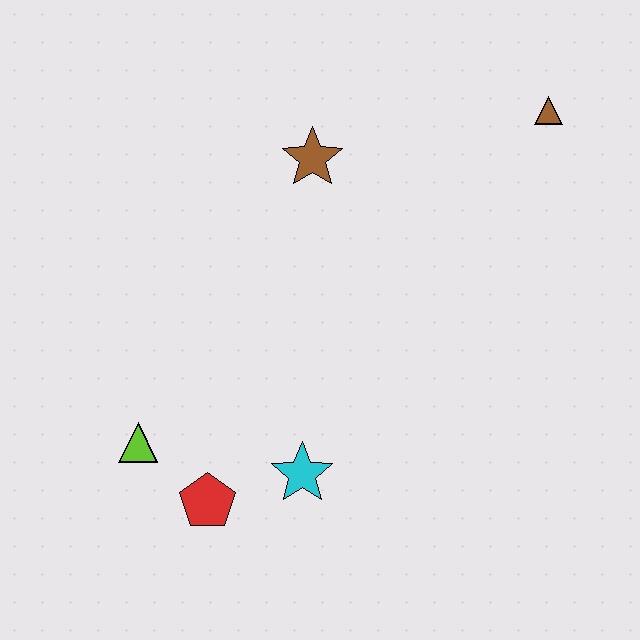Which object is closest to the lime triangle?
The red pentagon is closest to the lime triangle.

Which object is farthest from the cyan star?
The brown triangle is farthest from the cyan star.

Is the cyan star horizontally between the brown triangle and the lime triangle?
Yes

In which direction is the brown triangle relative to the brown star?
The brown triangle is to the right of the brown star.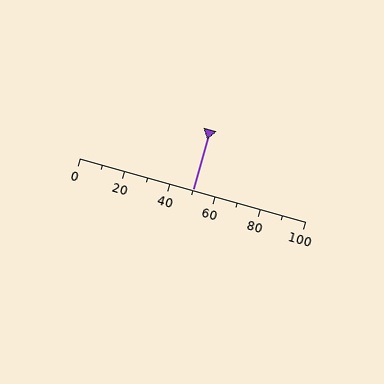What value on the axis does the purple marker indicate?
The marker indicates approximately 50.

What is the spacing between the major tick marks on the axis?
The major ticks are spaced 20 apart.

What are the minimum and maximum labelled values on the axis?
The axis runs from 0 to 100.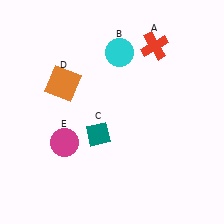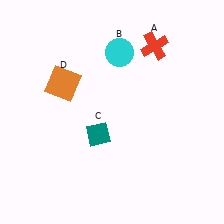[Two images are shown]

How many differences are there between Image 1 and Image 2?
There is 1 difference between the two images.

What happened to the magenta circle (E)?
The magenta circle (E) was removed in Image 2. It was in the bottom-left area of Image 1.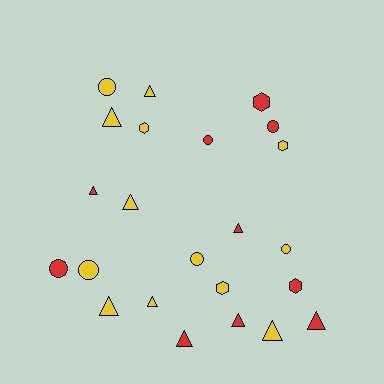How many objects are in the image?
There are 23 objects.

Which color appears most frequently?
Yellow, with 13 objects.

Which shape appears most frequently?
Triangle, with 11 objects.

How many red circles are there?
There are 3 red circles.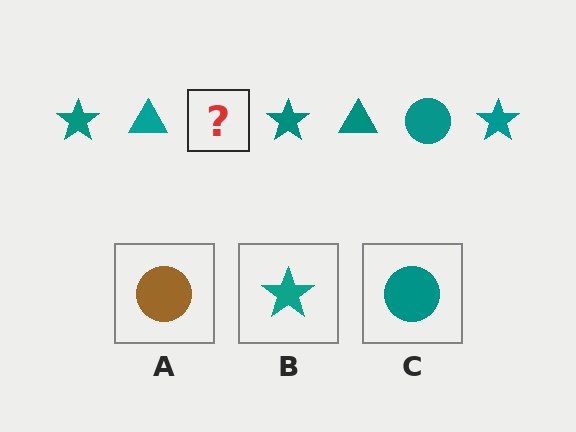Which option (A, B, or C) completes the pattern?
C.